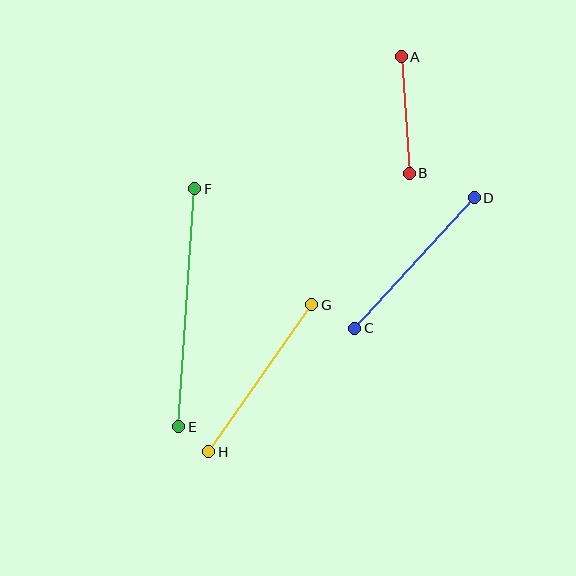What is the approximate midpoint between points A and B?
The midpoint is at approximately (405, 115) pixels.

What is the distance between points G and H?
The distance is approximately 180 pixels.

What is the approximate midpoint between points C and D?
The midpoint is at approximately (415, 263) pixels.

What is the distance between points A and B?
The distance is approximately 117 pixels.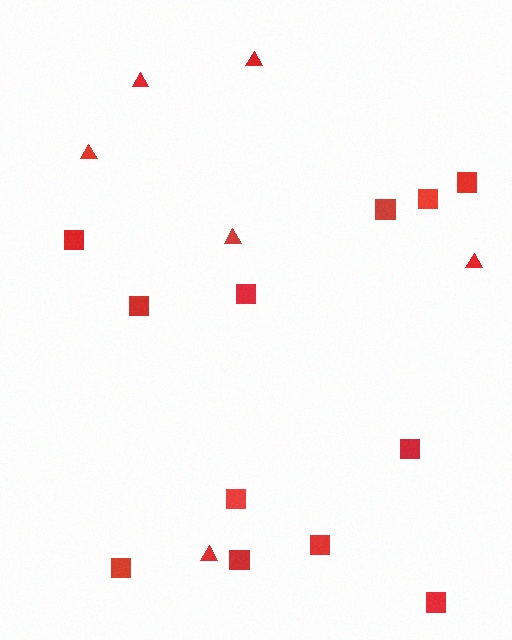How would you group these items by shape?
There are 2 groups: one group of squares (12) and one group of triangles (6).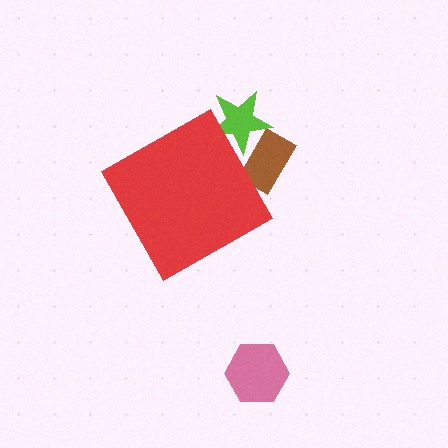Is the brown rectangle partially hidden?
Yes, the brown rectangle is partially hidden behind the red diamond.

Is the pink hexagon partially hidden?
No, the pink hexagon is fully visible.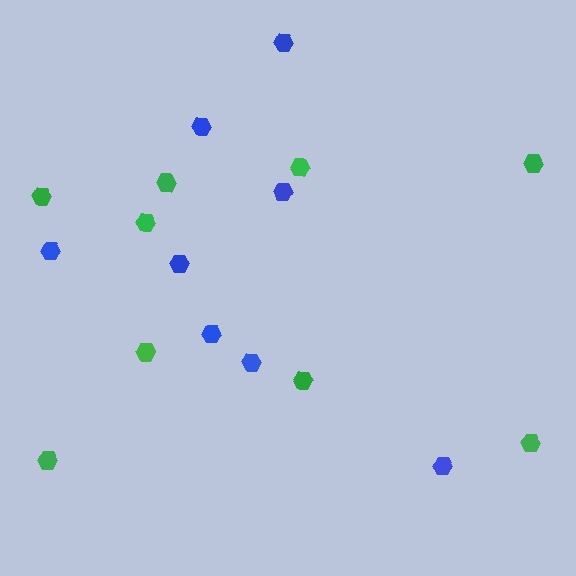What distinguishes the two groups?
There are 2 groups: one group of blue hexagons (8) and one group of green hexagons (9).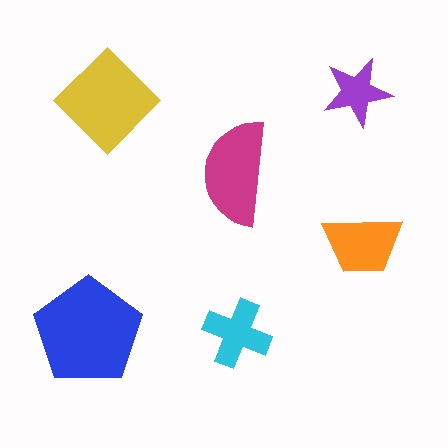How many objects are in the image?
There are 6 objects in the image.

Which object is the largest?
The blue pentagon.